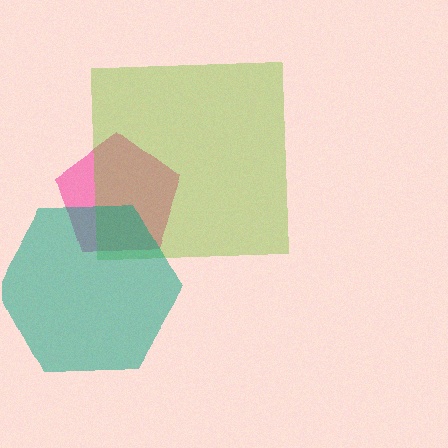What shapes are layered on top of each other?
The layered shapes are: a pink pentagon, a lime square, a teal hexagon.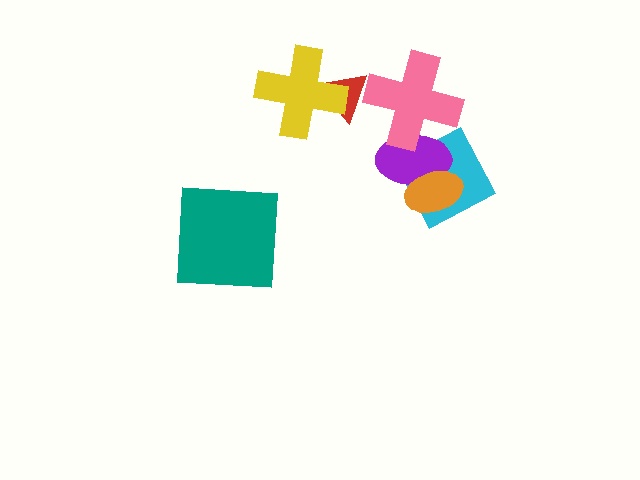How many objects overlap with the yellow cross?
1 object overlaps with the yellow cross.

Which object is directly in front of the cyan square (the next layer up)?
The purple ellipse is directly in front of the cyan square.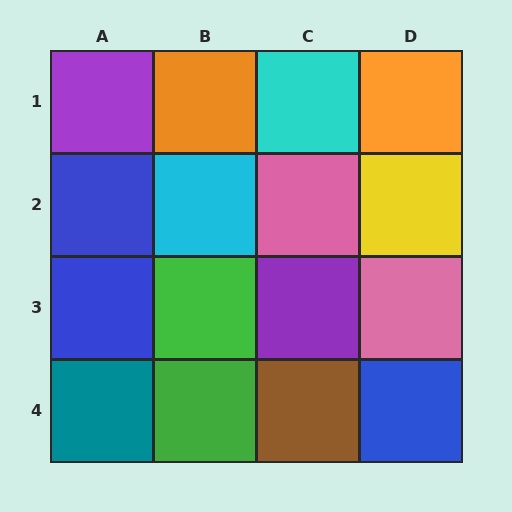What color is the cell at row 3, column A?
Blue.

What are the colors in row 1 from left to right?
Purple, orange, cyan, orange.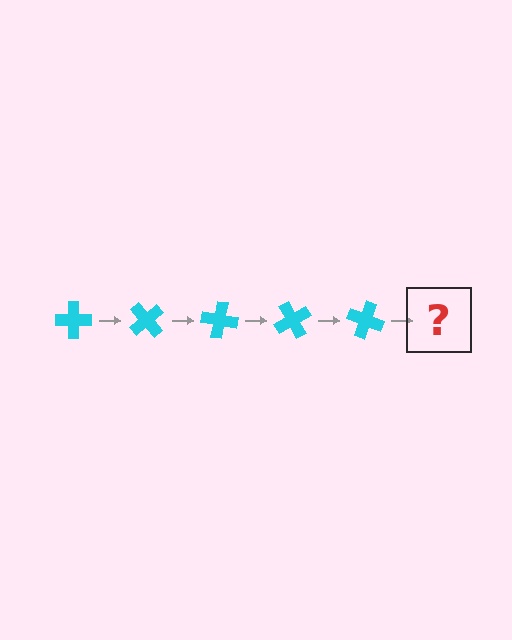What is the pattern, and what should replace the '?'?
The pattern is that the cross rotates 50 degrees each step. The '?' should be a cyan cross rotated 250 degrees.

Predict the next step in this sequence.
The next step is a cyan cross rotated 250 degrees.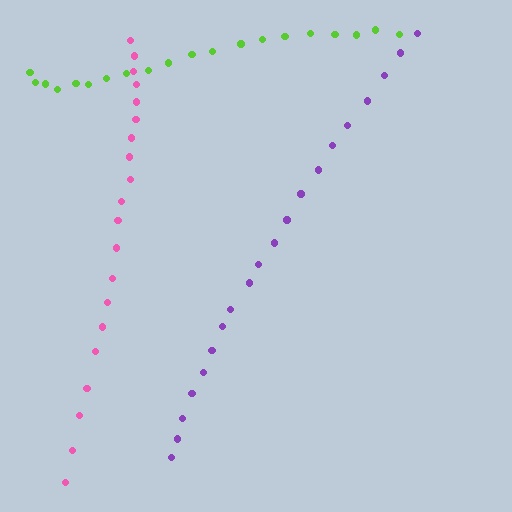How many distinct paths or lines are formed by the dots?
There are 3 distinct paths.